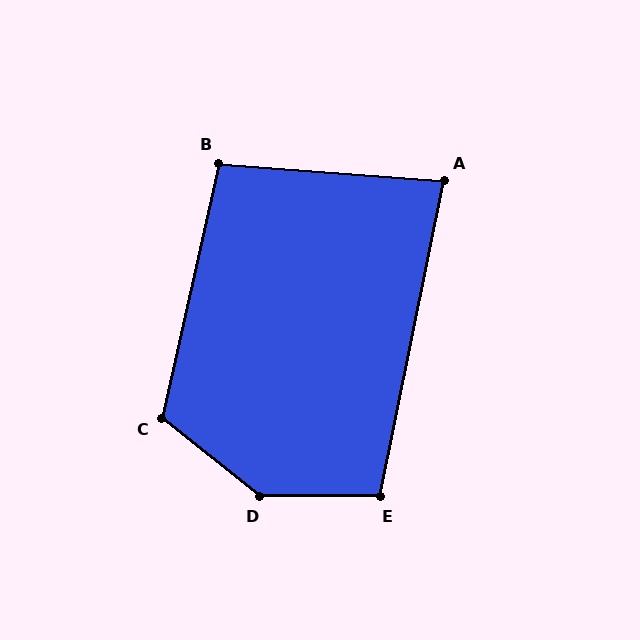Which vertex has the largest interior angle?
D, at approximately 141 degrees.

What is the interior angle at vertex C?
Approximately 116 degrees (obtuse).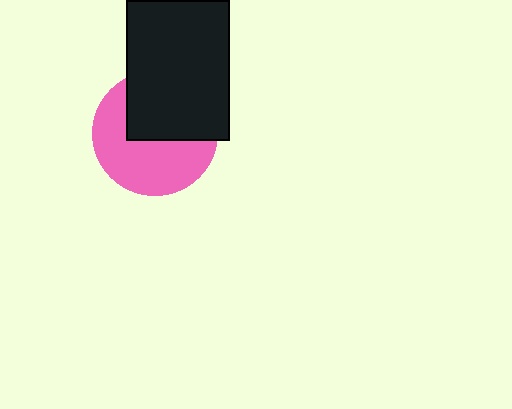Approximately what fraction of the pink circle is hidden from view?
Roughly 45% of the pink circle is hidden behind the black rectangle.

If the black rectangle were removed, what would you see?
You would see the complete pink circle.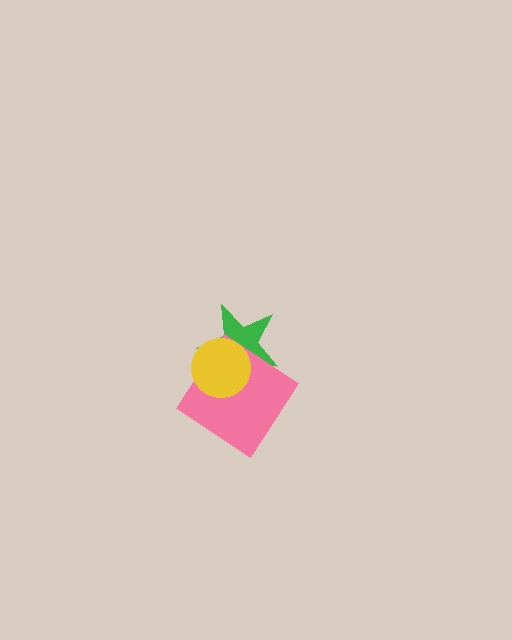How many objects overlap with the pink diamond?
2 objects overlap with the pink diamond.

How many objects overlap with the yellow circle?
2 objects overlap with the yellow circle.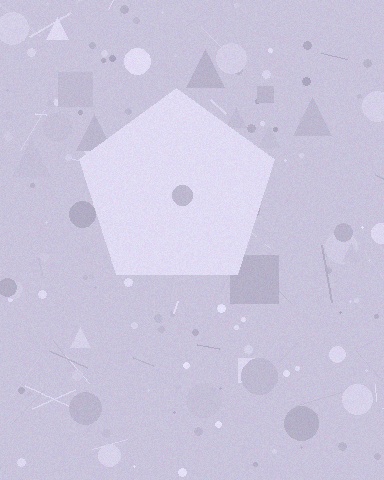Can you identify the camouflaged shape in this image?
The camouflaged shape is a pentagon.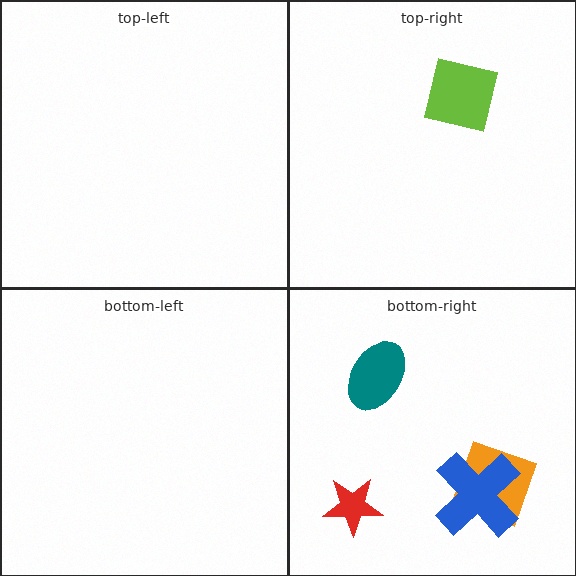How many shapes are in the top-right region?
1.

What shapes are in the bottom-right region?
The orange diamond, the teal ellipse, the blue cross, the red star.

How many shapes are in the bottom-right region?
4.